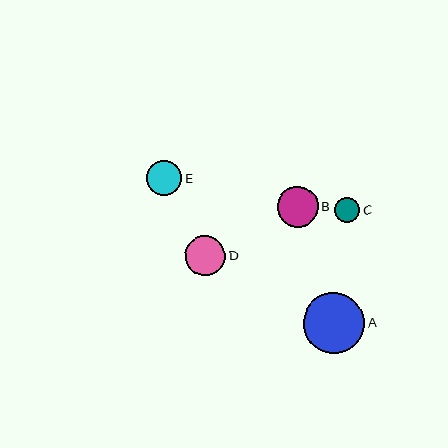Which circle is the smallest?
Circle C is the smallest with a size of approximately 25 pixels.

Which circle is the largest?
Circle A is the largest with a size of approximately 61 pixels.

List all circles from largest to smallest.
From largest to smallest: A, B, D, E, C.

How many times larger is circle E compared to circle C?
Circle E is approximately 1.4 times the size of circle C.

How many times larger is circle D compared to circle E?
Circle D is approximately 1.1 times the size of circle E.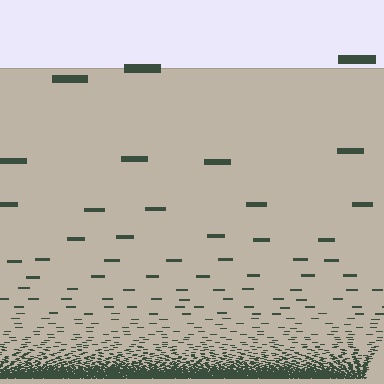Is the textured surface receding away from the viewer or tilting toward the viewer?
The surface appears to tilt toward the viewer. Texture elements get larger and sparser toward the top.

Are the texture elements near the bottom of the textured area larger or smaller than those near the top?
Smaller. The gradient is inverted — elements near the bottom are smaller and denser.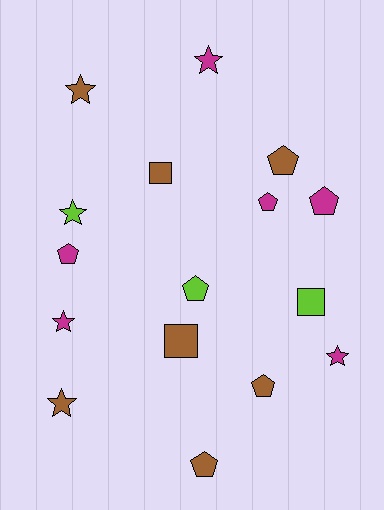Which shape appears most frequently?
Pentagon, with 7 objects.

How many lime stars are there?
There is 1 lime star.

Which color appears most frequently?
Brown, with 7 objects.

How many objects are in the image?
There are 16 objects.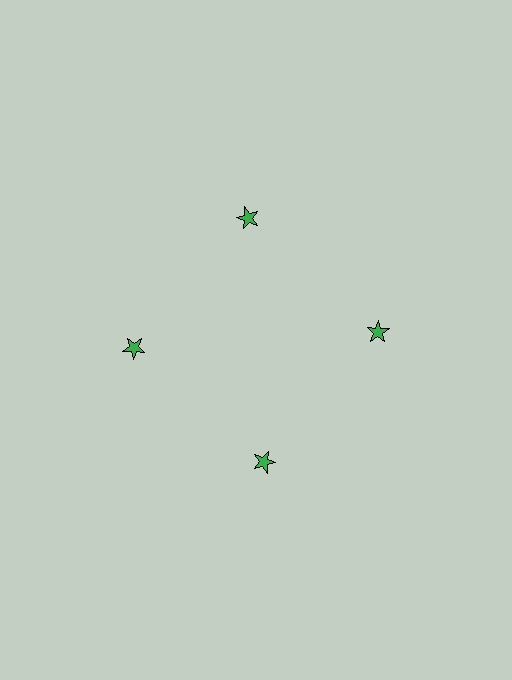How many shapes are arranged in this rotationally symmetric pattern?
There are 4 shapes, arranged in 4 groups of 1.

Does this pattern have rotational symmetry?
Yes, this pattern has 4-fold rotational symmetry. It looks the same after rotating 90 degrees around the center.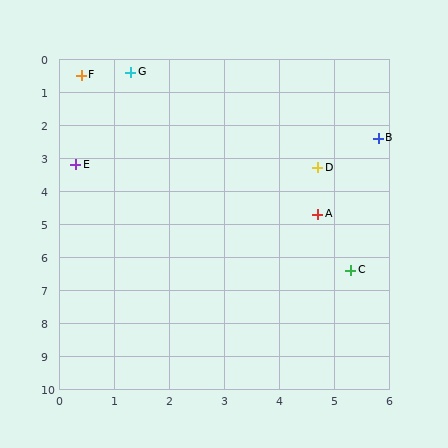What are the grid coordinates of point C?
Point C is at approximately (5.3, 6.4).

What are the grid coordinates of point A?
Point A is at approximately (4.7, 4.7).